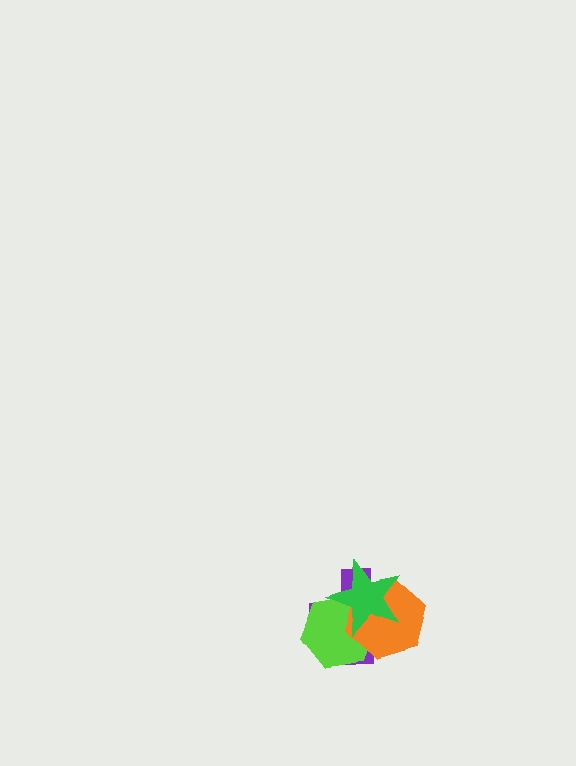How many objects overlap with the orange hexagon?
3 objects overlap with the orange hexagon.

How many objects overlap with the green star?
3 objects overlap with the green star.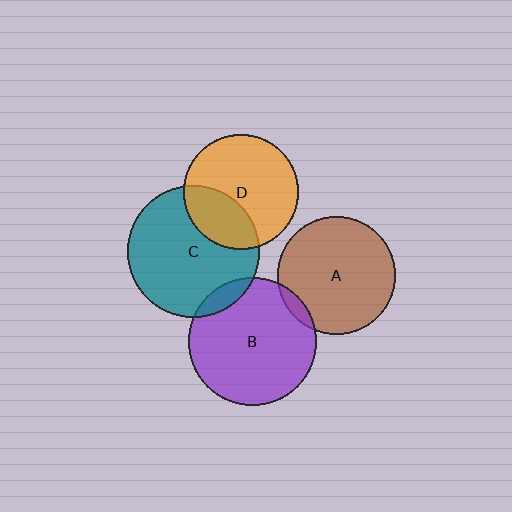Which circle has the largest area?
Circle C (teal).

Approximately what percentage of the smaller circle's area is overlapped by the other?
Approximately 30%.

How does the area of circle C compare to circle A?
Approximately 1.3 times.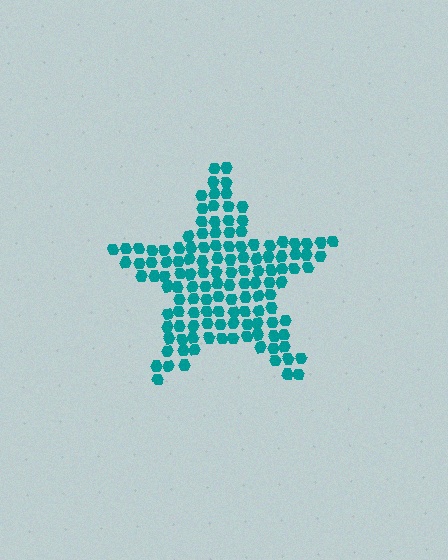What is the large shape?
The large shape is a star.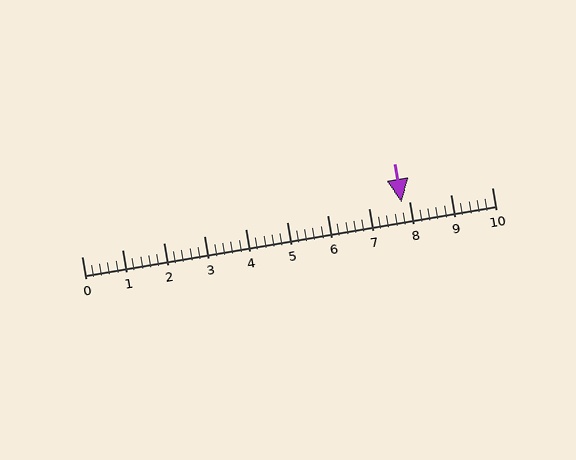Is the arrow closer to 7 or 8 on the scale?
The arrow is closer to 8.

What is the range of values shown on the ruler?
The ruler shows values from 0 to 10.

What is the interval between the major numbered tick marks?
The major tick marks are spaced 1 units apart.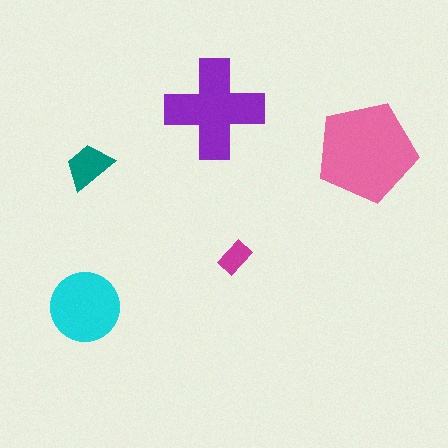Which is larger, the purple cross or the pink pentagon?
The pink pentagon.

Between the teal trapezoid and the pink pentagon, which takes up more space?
The pink pentagon.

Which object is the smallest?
The magenta rectangle.